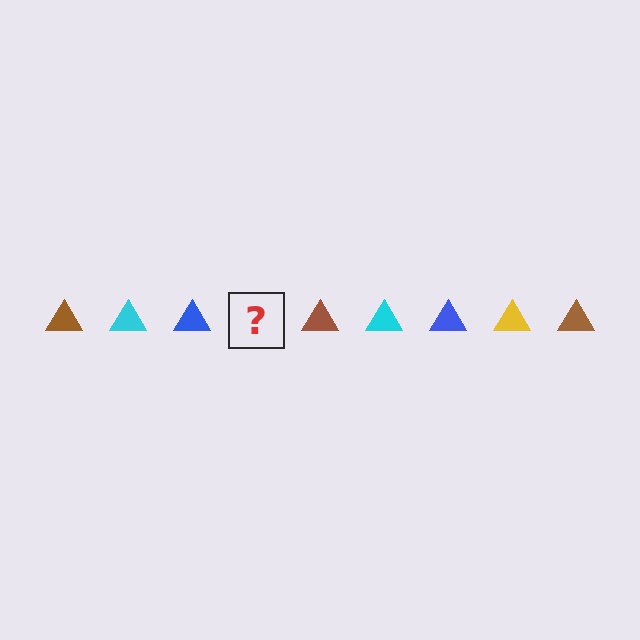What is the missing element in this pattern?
The missing element is a yellow triangle.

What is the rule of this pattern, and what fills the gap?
The rule is that the pattern cycles through brown, cyan, blue, yellow triangles. The gap should be filled with a yellow triangle.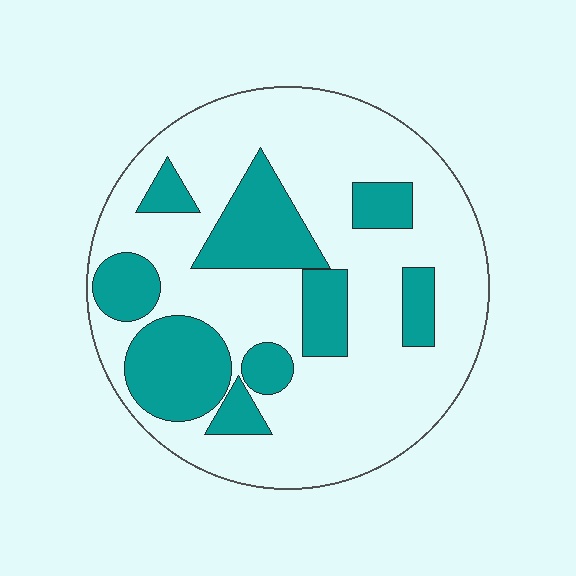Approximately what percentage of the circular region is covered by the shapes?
Approximately 30%.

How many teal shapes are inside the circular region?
9.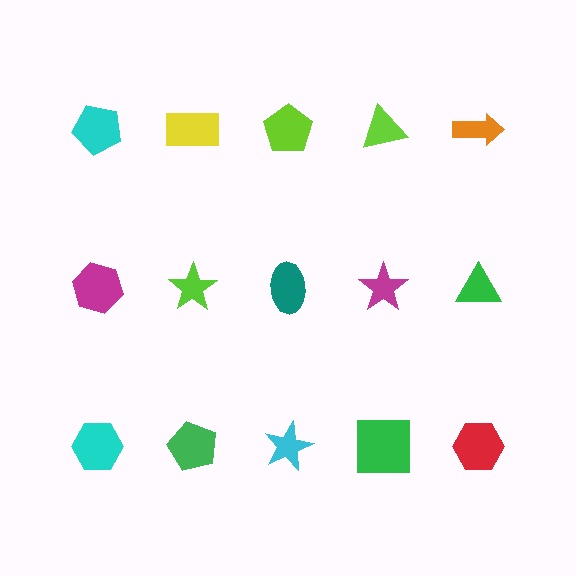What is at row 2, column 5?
A green triangle.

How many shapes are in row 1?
5 shapes.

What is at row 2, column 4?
A magenta star.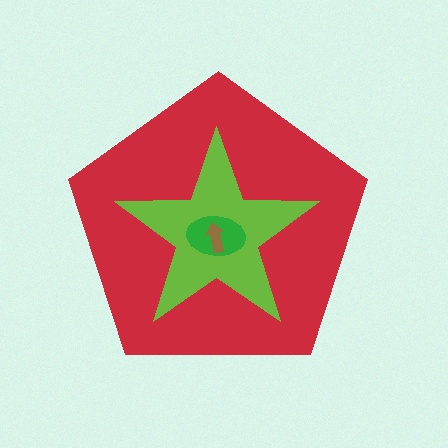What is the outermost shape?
The red pentagon.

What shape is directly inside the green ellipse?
The brown arrow.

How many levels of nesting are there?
4.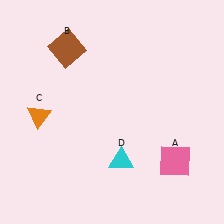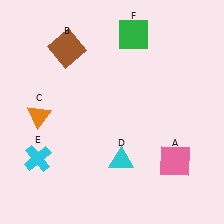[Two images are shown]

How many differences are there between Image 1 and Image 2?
There are 2 differences between the two images.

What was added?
A cyan cross (E), a green square (F) were added in Image 2.